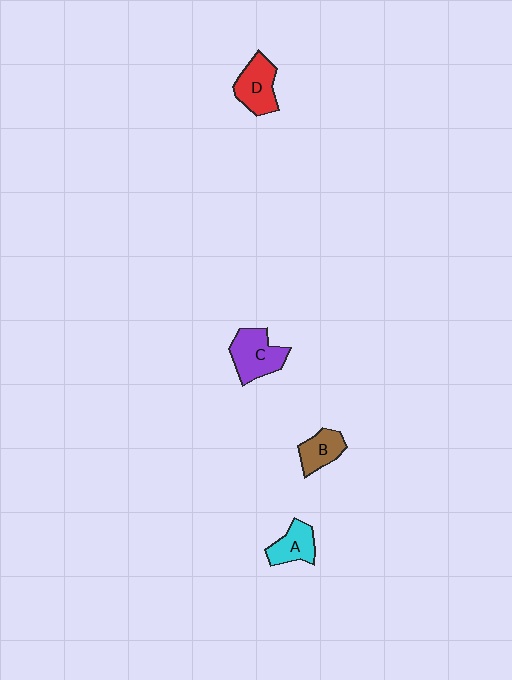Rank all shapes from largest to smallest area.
From largest to smallest: C (purple), D (red), A (cyan), B (brown).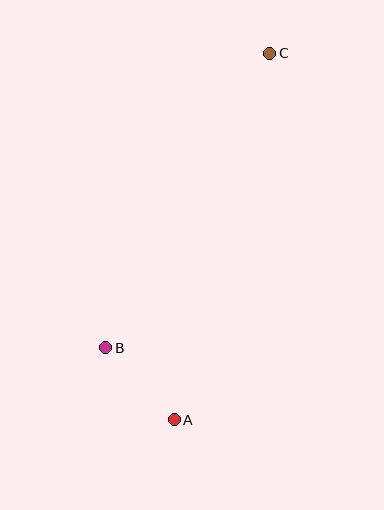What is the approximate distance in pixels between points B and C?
The distance between B and C is approximately 337 pixels.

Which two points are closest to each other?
Points A and B are closest to each other.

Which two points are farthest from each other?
Points A and C are farthest from each other.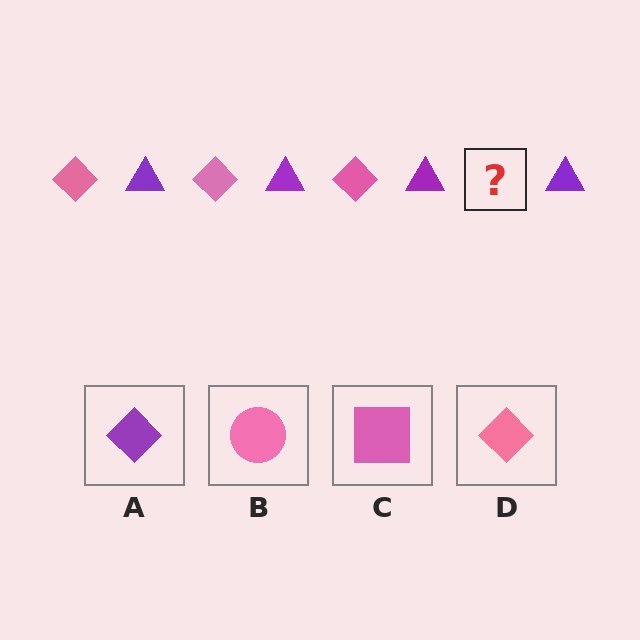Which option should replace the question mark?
Option D.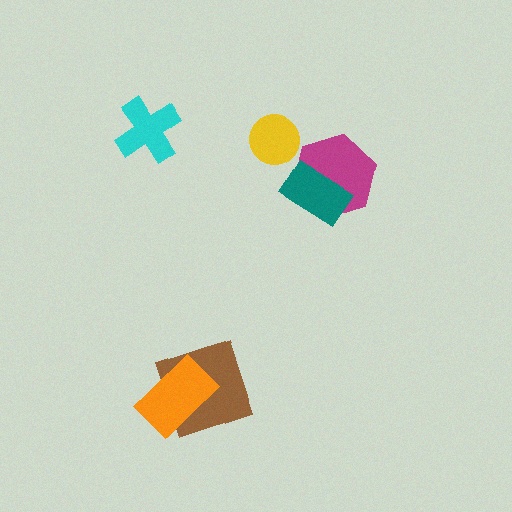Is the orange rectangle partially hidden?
No, no other shape covers it.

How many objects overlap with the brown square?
1 object overlaps with the brown square.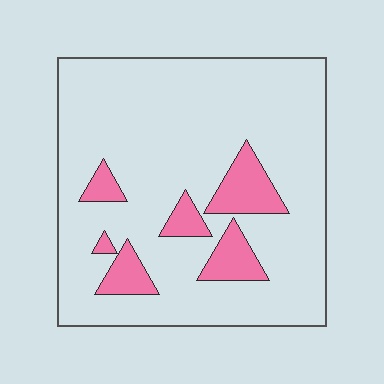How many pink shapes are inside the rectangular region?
6.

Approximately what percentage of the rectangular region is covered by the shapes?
Approximately 15%.